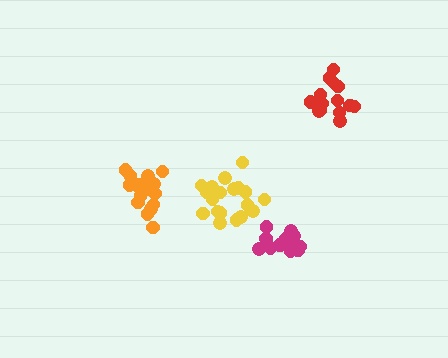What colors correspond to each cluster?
The clusters are colored: orange, magenta, yellow, red.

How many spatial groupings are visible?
There are 4 spatial groupings.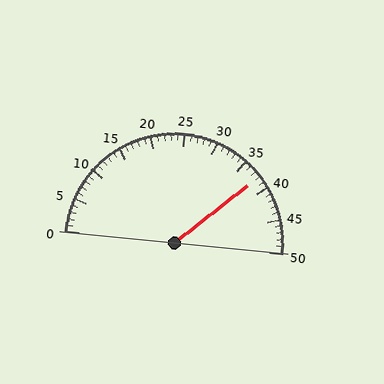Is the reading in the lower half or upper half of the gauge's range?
The reading is in the upper half of the range (0 to 50).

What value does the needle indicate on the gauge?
The needle indicates approximately 38.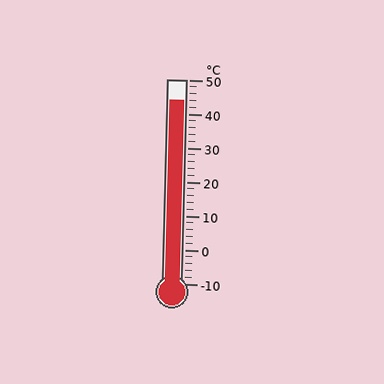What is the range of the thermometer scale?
The thermometer scale ranges from -10°C to 50°C.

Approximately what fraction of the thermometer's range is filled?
The thermometer is filled to approximately 90% of its range.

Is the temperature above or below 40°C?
The temperature is above 40°C.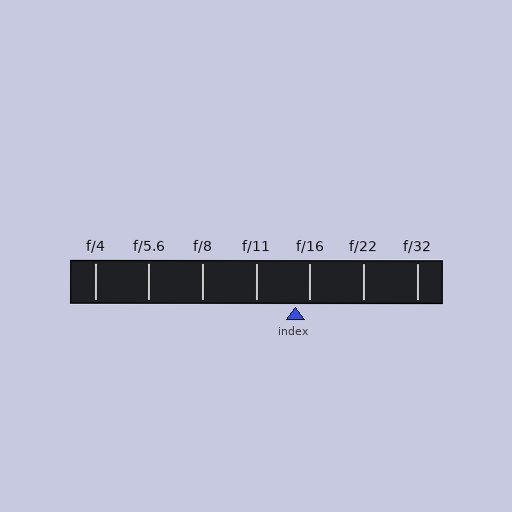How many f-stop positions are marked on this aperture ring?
There are 7 f-stop positions marked.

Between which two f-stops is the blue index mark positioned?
The index mark is between f/11 and f/16.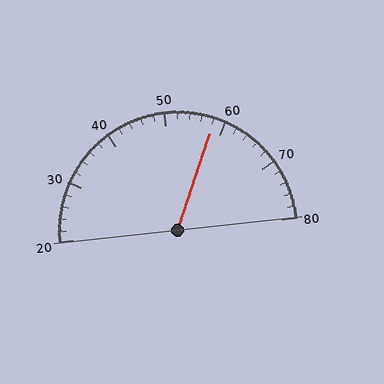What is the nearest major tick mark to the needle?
The nearest major tick mark is 60.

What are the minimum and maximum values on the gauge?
The gauge ranges from 20 to 80.